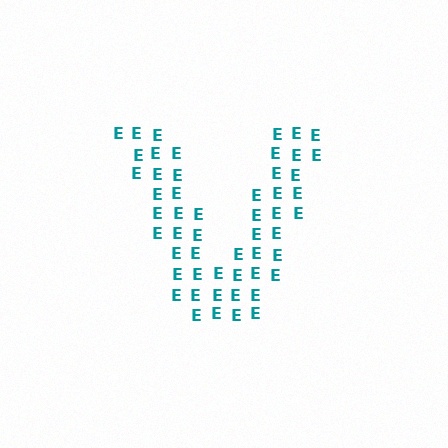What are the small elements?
The small elements are letter E's.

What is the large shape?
The large shape is the letter V.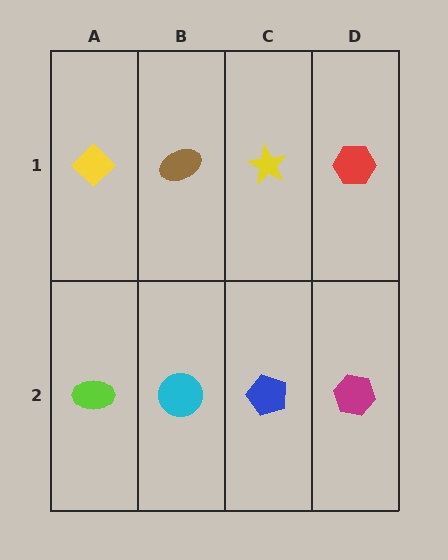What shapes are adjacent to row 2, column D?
A red hexagon (row 1, column D), a blue pentagon (row 2, column C).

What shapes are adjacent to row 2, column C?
A yellow star (row 1, column C), a cyan circle (row 2, column B), a magenta hexagon (row 2, column D).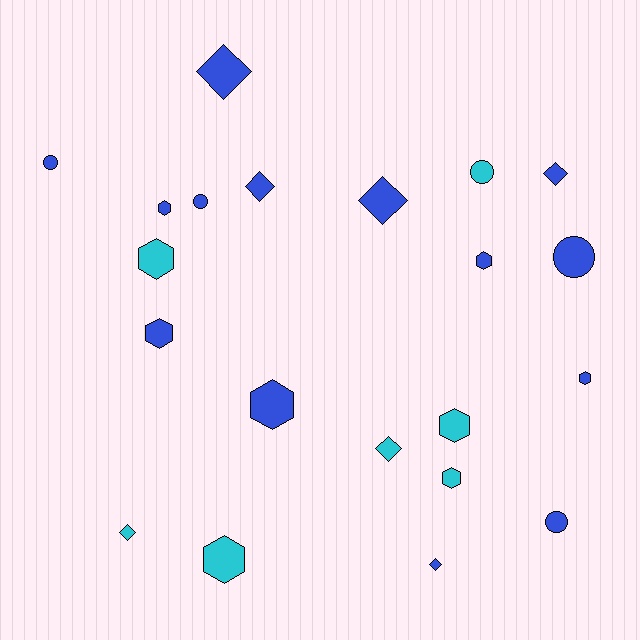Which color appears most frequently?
Blue, with 14 objects.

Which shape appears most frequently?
Hexagon, with 9 objects.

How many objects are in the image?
There are 21 objects.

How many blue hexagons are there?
There are 5 blue hexagons.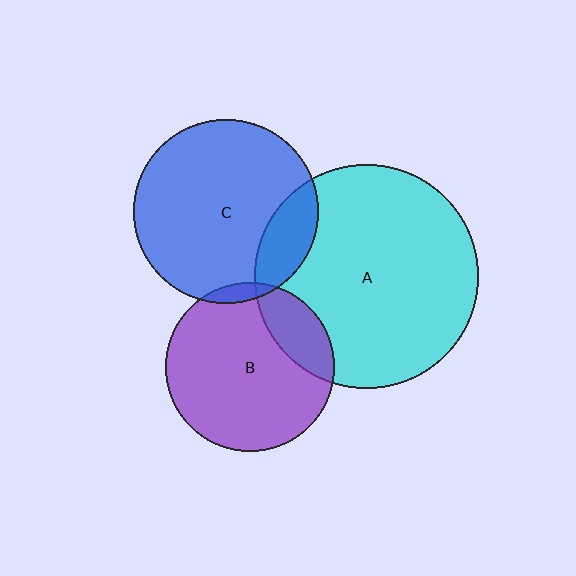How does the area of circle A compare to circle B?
Approximately 1.8 times.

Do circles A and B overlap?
Yes.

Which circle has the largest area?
Circle A (cyan).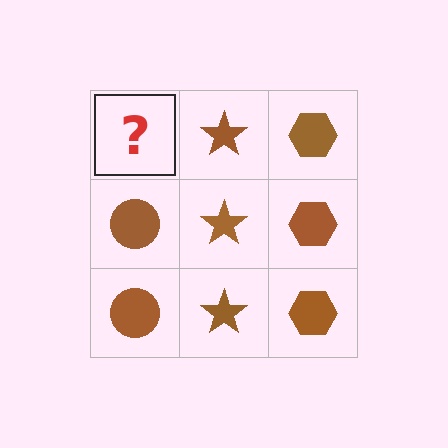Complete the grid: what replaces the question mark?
The question mark should be replaced with a brown circle.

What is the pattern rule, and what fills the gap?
The rule is that each column has a consistent shape. The gap should be filled with a brown circle.